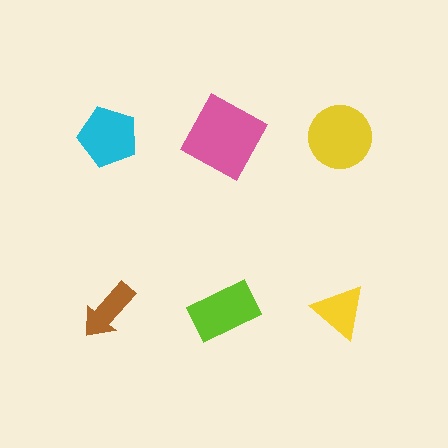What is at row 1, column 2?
A pink square.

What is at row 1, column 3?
A yellow circle.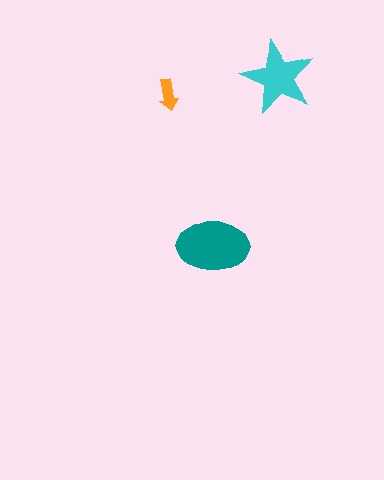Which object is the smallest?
The orange arrow.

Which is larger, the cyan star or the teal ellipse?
The teal ellipse.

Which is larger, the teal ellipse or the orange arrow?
The teal ellipse.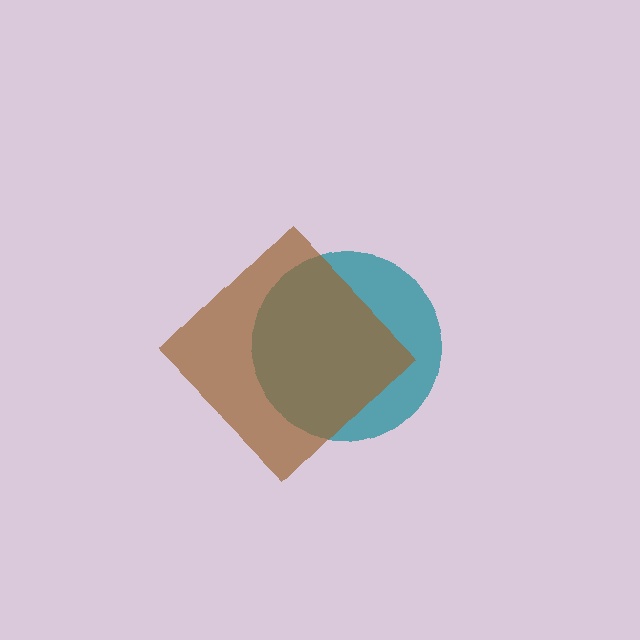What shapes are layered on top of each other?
The layered shapes are: a teal circle, a brown diamond.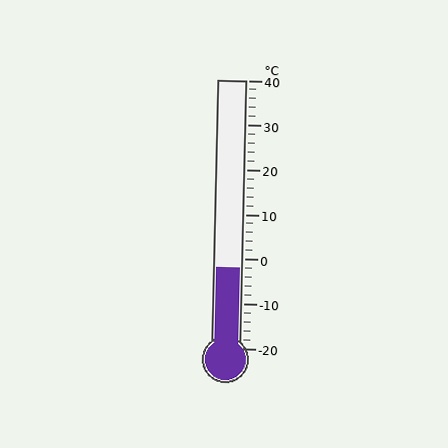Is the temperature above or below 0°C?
The temperature is below 0°C.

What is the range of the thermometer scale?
The thermometer scale ranges from -20°C to 40°C.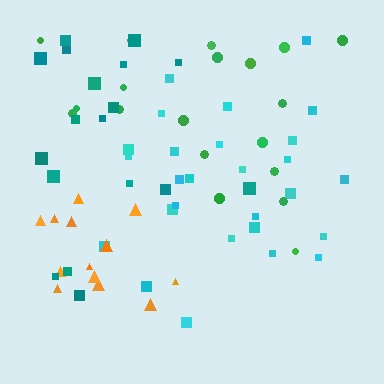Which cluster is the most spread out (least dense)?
Green.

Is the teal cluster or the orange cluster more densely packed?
Orange.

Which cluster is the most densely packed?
Orange.